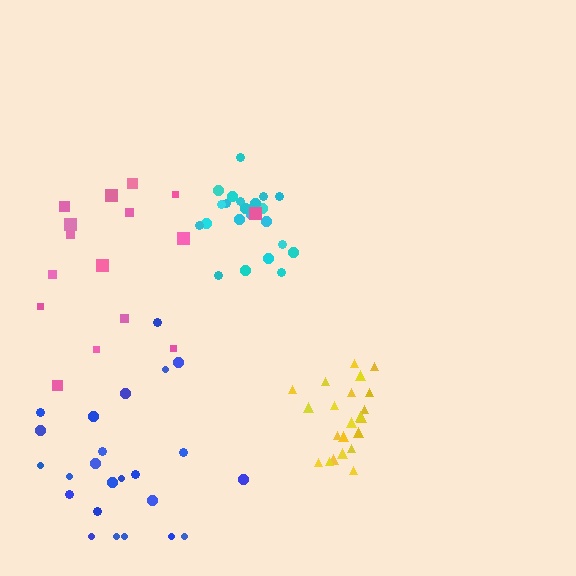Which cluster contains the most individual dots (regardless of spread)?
Blue (24).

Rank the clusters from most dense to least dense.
yellow, cyan, blue, pink.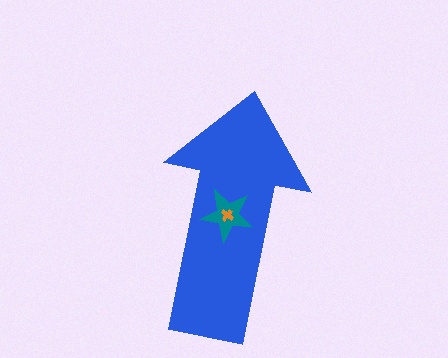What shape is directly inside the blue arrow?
The teal star.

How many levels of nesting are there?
3.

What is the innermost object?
The orange cross.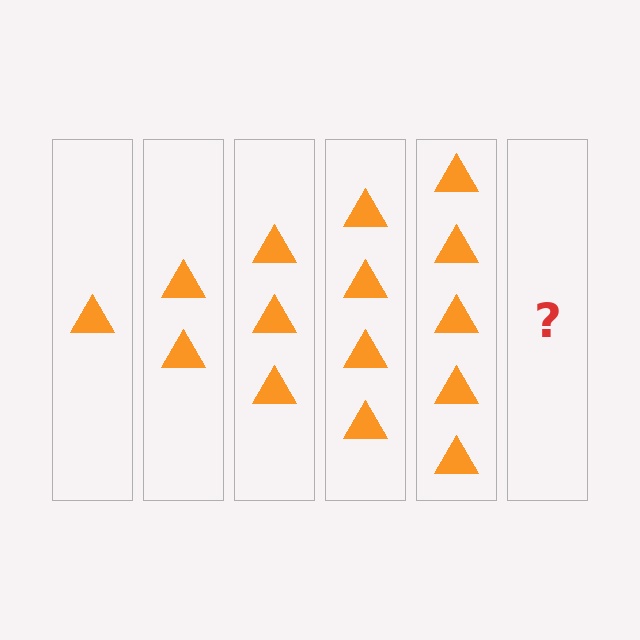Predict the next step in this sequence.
The next step is 6 triangles.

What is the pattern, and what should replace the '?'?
The pattern is that each step adds one more triangle. The '?' should be 6 triangles.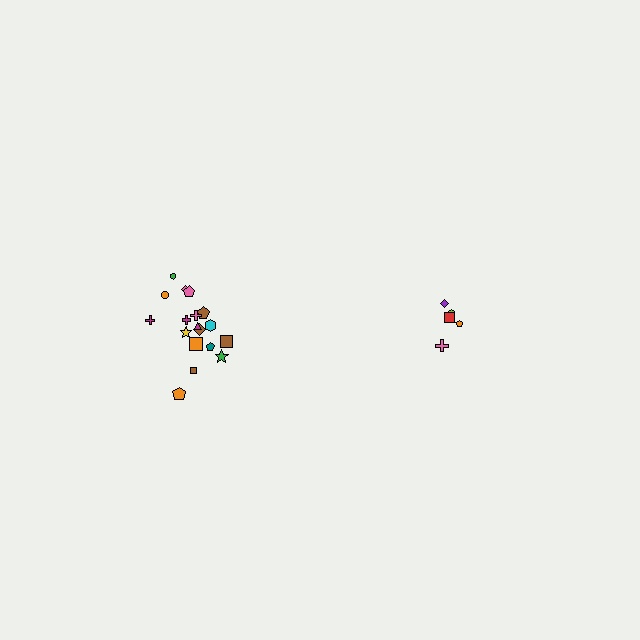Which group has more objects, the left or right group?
The left group.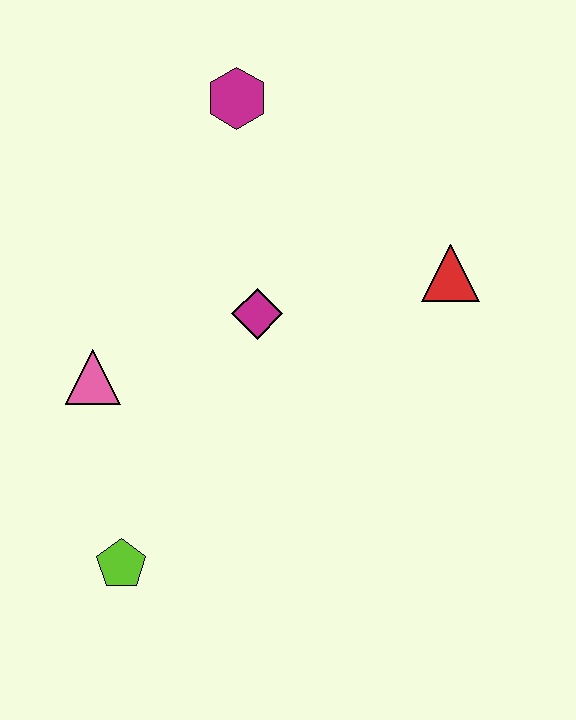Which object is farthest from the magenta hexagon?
The lime pentagon is farthest from the magenta hexagon.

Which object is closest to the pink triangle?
The magenta diamond is closest to the pink triangle.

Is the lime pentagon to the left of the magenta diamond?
Yes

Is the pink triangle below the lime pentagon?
No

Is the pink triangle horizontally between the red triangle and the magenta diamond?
No